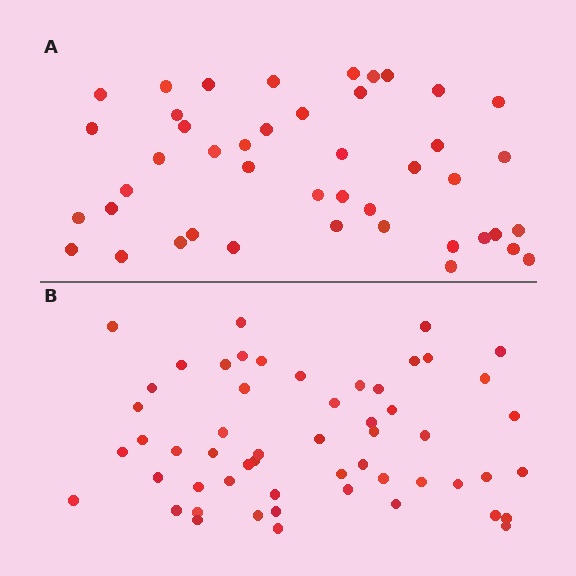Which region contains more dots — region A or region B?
Region B (the bottom region) has more dots.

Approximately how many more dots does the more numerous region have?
Region B has roughly 12 or so more dots than region A.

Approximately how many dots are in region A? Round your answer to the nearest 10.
About 40 dots. (The exact count is 44, which rounds to 40.)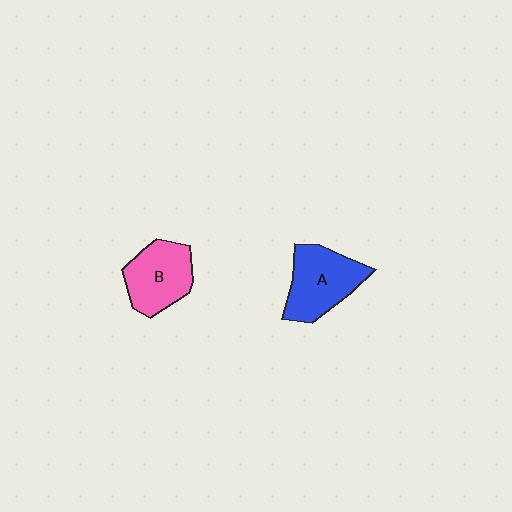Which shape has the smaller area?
Shape B (pink).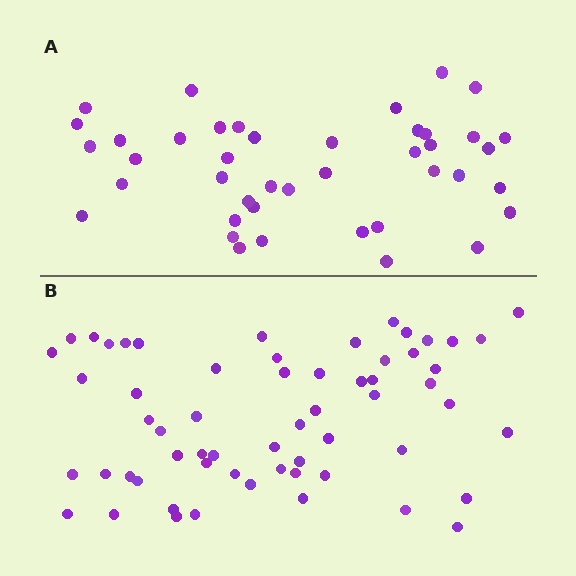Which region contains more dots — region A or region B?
Region B (the bottom region) has more dots.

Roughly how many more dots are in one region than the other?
Region B has approximately 20 more dots than region A.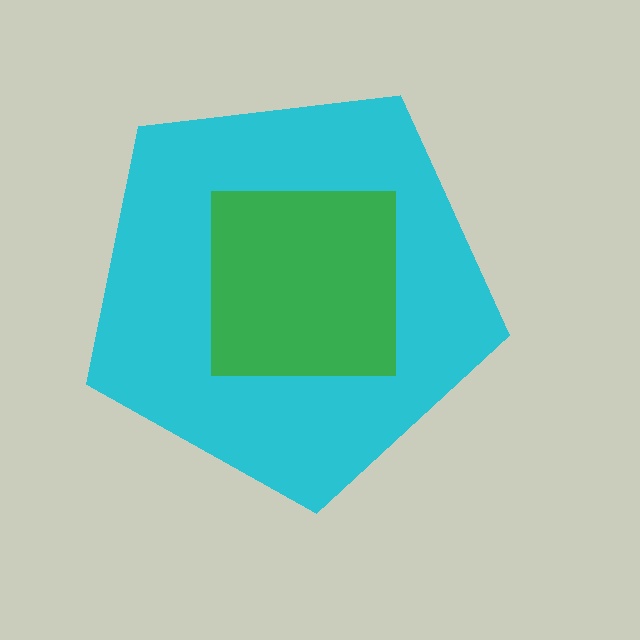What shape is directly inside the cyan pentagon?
The green square.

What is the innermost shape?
The green square.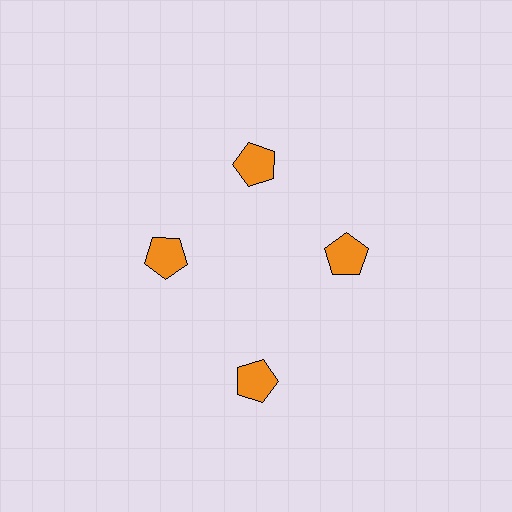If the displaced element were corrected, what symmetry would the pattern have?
It would have 4-fold rotational symmetry — the pattern would map onto itself every 90 degrees.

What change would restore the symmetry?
The symmetry would be restored by moving it inward, back onto the ring so that all 4 pentagons sit at equal angles and equal distance from the center.